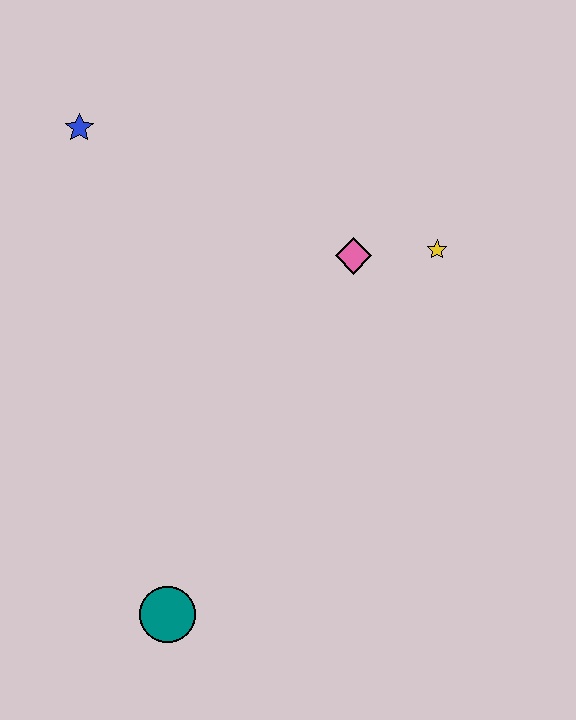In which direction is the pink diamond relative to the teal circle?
The pink diamond is above the teal circle.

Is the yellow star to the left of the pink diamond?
No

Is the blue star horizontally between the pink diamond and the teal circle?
No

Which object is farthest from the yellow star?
The teal circle is farthest from the yellow star.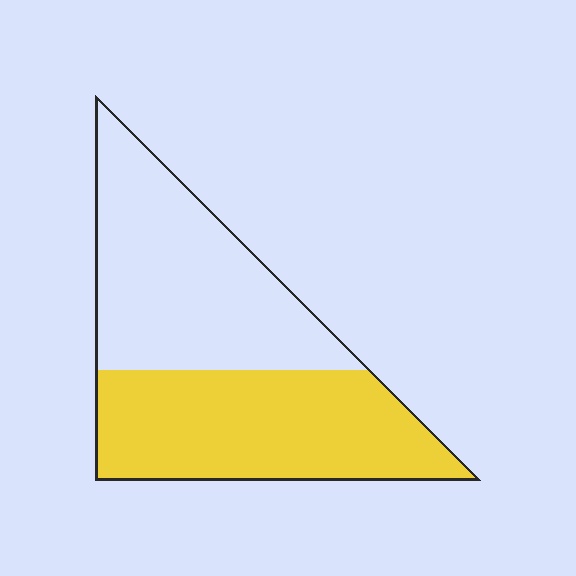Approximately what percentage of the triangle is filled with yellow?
Approximately 50%.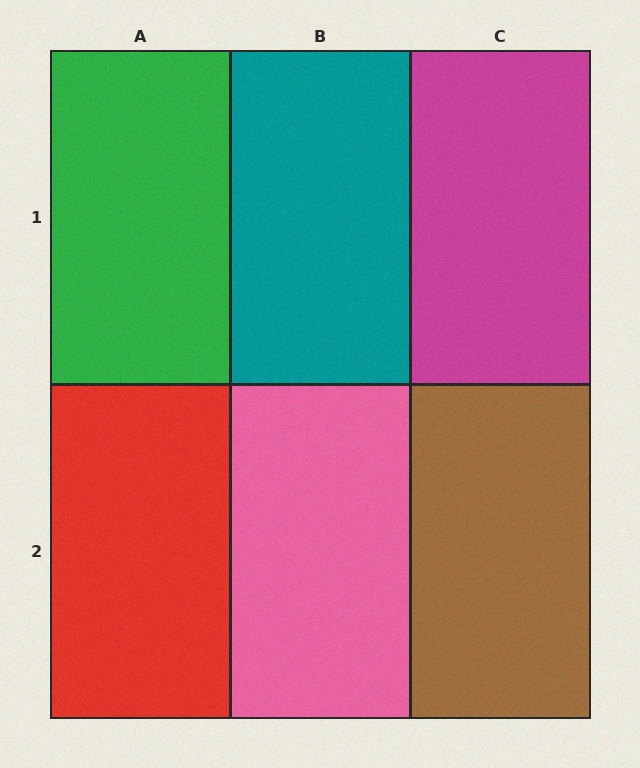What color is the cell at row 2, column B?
Pink.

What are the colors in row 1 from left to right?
Green, teal, magenta.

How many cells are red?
1 cell is red.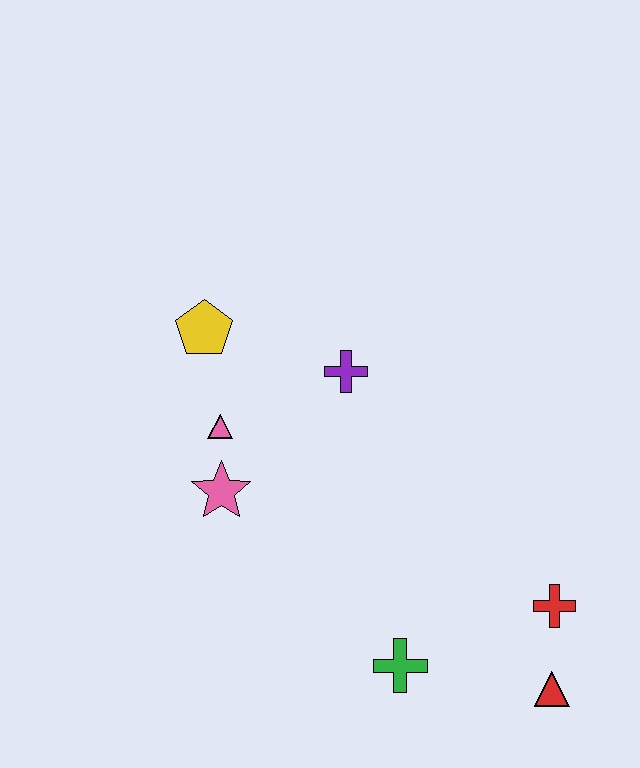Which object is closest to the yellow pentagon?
The pink triangle is closest to the yellow pentagon.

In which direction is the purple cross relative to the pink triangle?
The purple cross is to the right of the pink triangle.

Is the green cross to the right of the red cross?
No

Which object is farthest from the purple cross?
The red triangle is farthest from the purple cross.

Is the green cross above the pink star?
No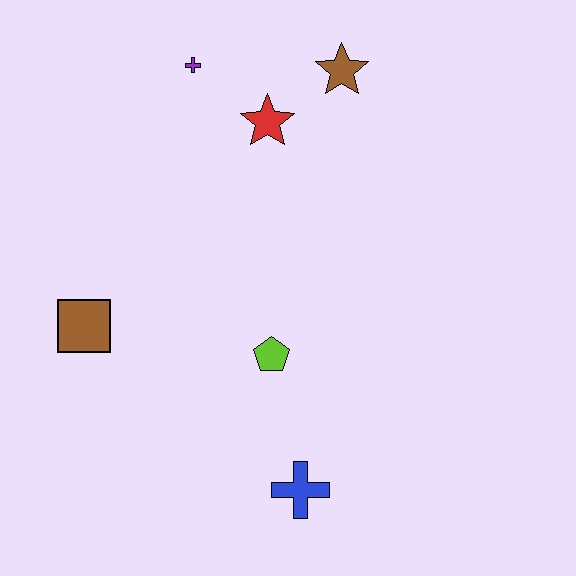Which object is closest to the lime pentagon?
The blue cross is closest to the lime pentagon.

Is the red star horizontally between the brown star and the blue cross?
No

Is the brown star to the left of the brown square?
No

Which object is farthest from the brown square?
The brown star is farthest from the brown square.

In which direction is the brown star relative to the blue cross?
The brown star is above the blue cross.